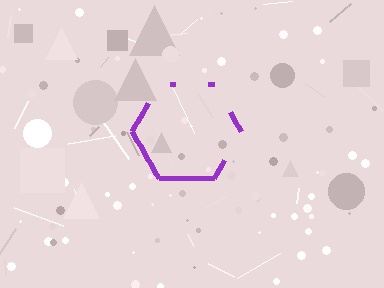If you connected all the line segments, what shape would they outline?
They would outline a hexagon.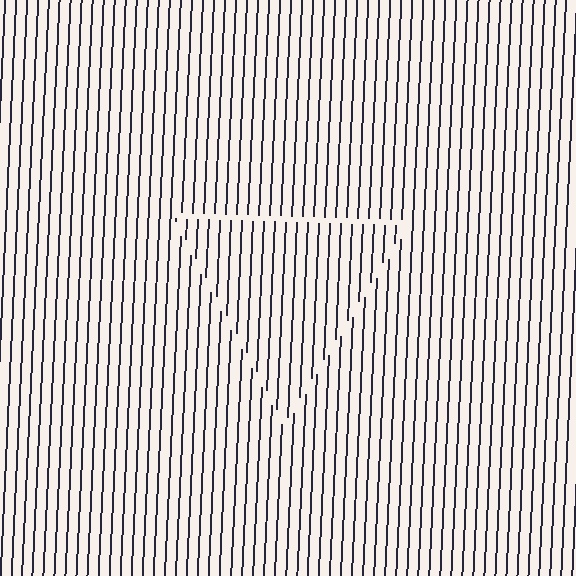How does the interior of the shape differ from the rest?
The interior of the shape contains the same grating, shifted by half a period — the contour is defined by the phase discontinuity where line-ends from the inner and outer gratings abut.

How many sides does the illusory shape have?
3 sides — the line-ends trace a triangle.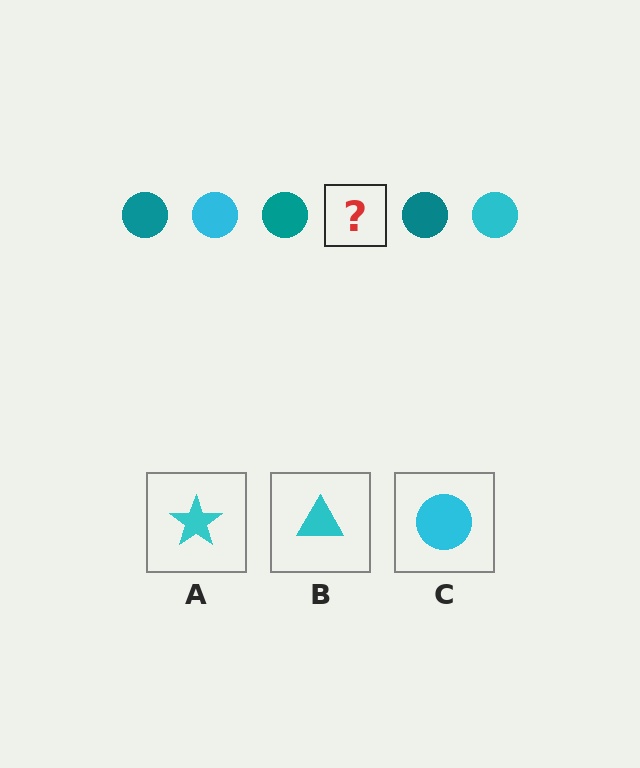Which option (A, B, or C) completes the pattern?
C.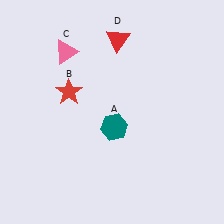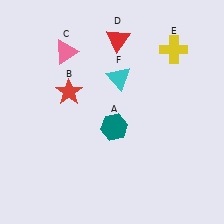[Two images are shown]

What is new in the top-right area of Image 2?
A cyan triangle (F) was added in the top-right area of Image 2.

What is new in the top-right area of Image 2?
A yellow cross (E) was added in the top-right area of Image 2.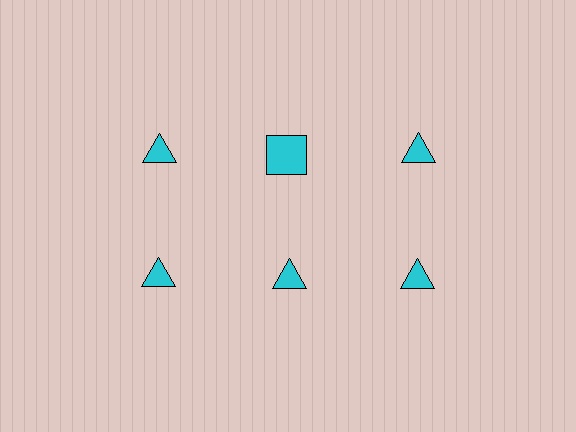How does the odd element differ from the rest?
It has a different shape: square instead of triangle.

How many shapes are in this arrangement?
There are 6 shapes arranged in a grid pattern.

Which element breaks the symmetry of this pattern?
The cyan square in the top row, second from left column breaks the symmetry. All other shapes are cyan triangles.